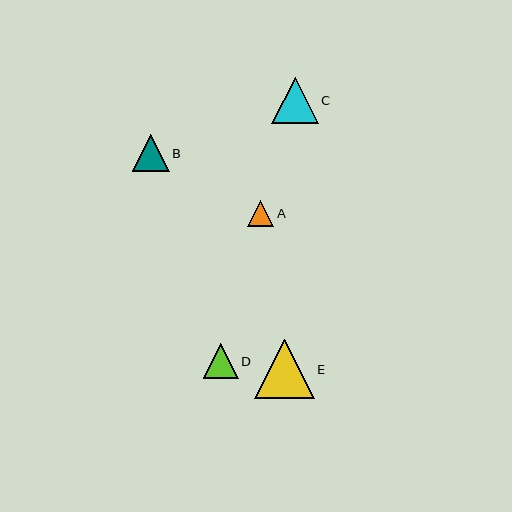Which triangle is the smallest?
Triangle A is the smallest with a size of approximately 26 pixels.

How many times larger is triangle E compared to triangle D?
Triangle E is approximately 1.7 times the size of triangle D.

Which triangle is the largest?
Triangle E is the largest with a size of approximately 60 pixels.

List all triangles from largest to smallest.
From largest to smallest: E, C, B, D, A.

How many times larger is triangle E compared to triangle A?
Triangle E is approximately 2.3 times the size of triangle A.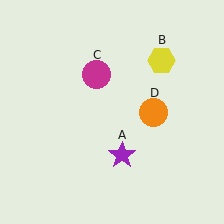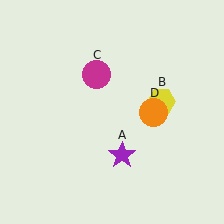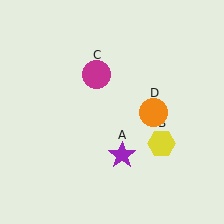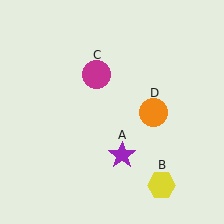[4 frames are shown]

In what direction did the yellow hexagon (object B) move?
The yellow hexagon (object B) moved down.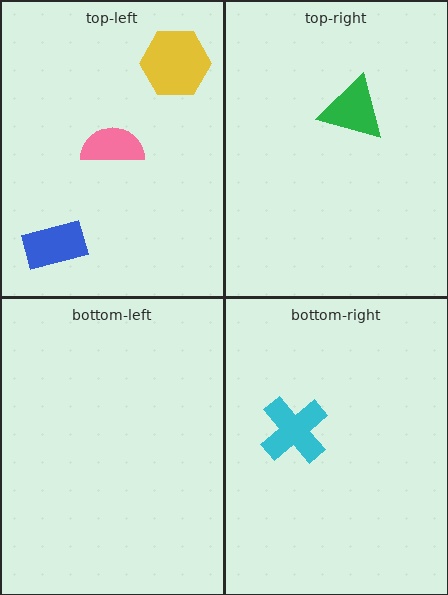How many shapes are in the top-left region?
3.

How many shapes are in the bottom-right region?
1.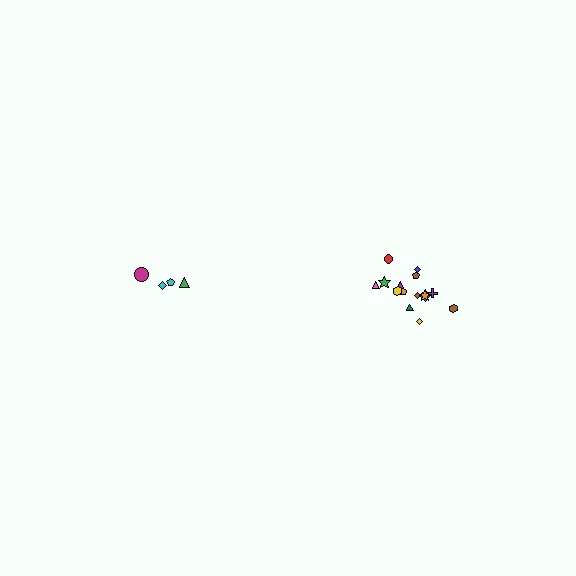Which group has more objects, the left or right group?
The right group.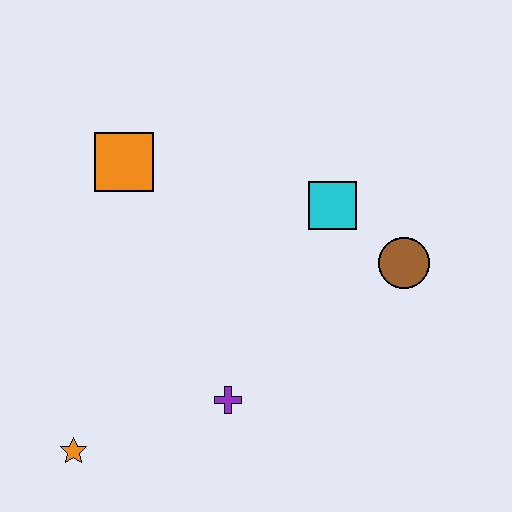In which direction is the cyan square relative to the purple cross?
The cyan square is above the purple cross.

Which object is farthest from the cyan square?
The orange star is farthest from the cyan square.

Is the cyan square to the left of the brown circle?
Yes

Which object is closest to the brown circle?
The cyan square is closest to the brown circle.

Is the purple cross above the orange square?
No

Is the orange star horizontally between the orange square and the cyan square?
No